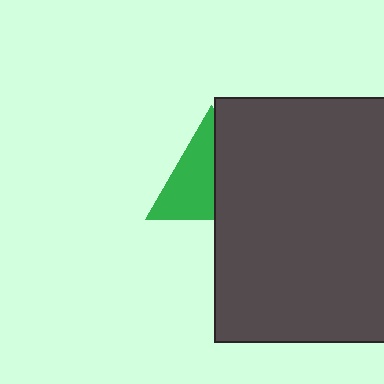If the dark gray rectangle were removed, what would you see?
You would see the complete green triangle.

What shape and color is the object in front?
The object in front is a dark gray rectangle.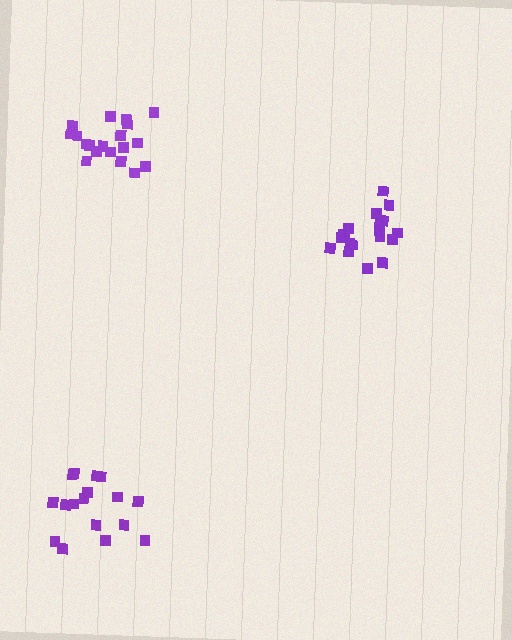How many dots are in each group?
Group 1: 19 dots, Group 2: 17 dots, Group 3: 20 dots (56 total).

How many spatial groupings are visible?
There are 3 spatial groupings.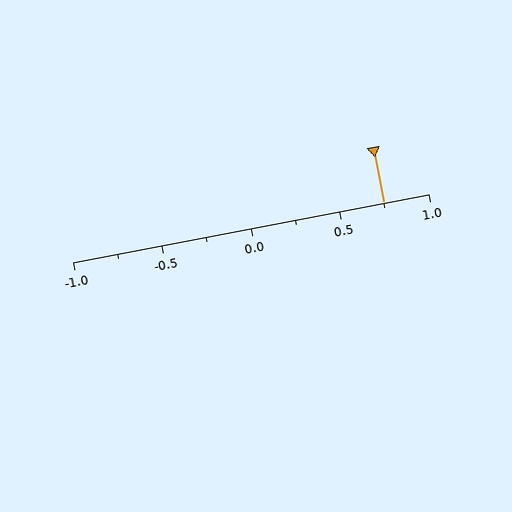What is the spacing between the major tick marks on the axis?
The major ticks are spaced 0.5 apart.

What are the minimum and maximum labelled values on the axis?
The axis runs from -1.0 to 1.0.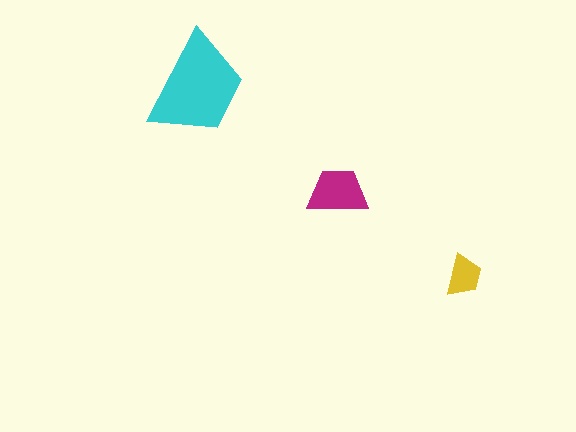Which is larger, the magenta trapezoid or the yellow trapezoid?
The magenta one.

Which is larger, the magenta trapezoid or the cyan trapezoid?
The cyan one.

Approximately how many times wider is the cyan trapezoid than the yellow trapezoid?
About 2.5 times wider.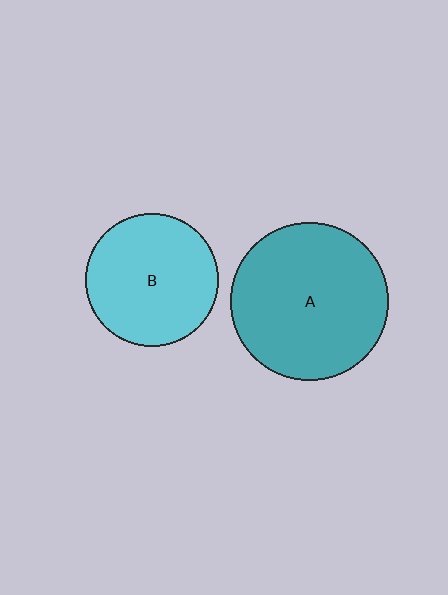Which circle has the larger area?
Circle A (teal).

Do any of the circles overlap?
No, none of the circles overlap.